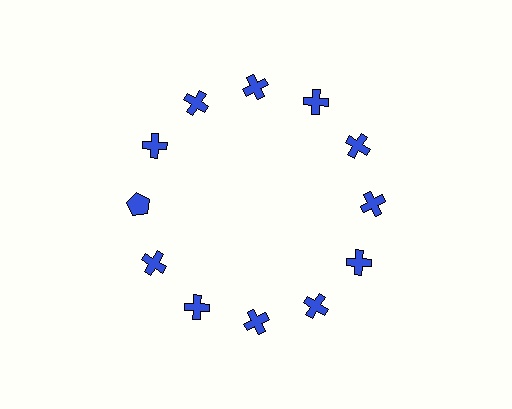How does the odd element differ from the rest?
It has a different shape: pentagon instead of cross.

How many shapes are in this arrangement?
There are 12 shapes arranged in a ring pattern.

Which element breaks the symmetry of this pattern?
The blue pentagon at roughly the 9 o'clock position breaks the symmetry. All other shapes are blue crosses.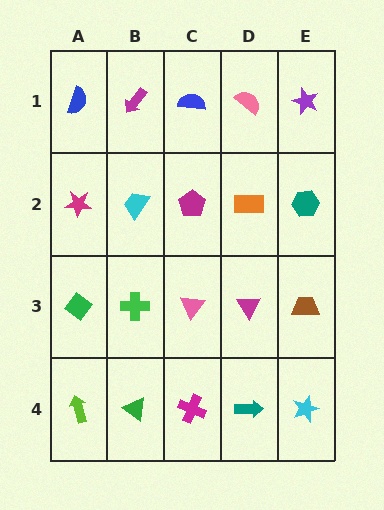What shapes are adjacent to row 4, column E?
A brown trapezoid (row 3, column E), a teal arrow (row 4, column D).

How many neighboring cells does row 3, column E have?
3.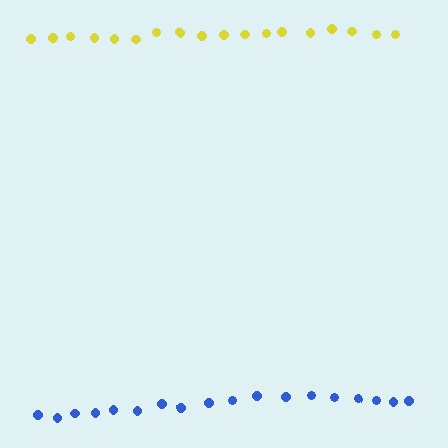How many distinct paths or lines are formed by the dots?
There are 2 distinct paths.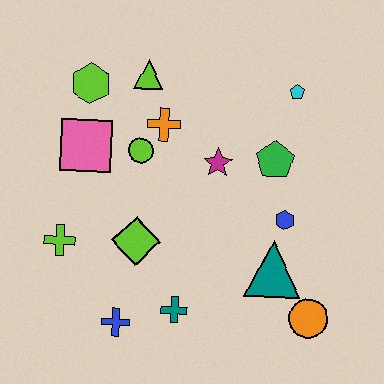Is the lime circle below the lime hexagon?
Yes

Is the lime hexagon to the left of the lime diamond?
Yes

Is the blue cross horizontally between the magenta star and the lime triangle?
No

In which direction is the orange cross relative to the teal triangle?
The orange cross is above the teal triangle.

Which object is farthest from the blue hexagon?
The lime hexagon is farthest from the blue hexagon.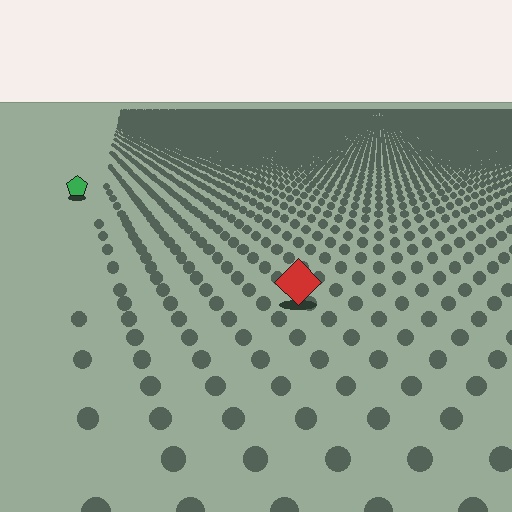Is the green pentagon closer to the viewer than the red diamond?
No. The red diamond is closer — you can tell from the texture gradient: the ground texture is coarser near it.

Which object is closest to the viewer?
The red diamond is closest. The texture marks near it are larger and more spread out.